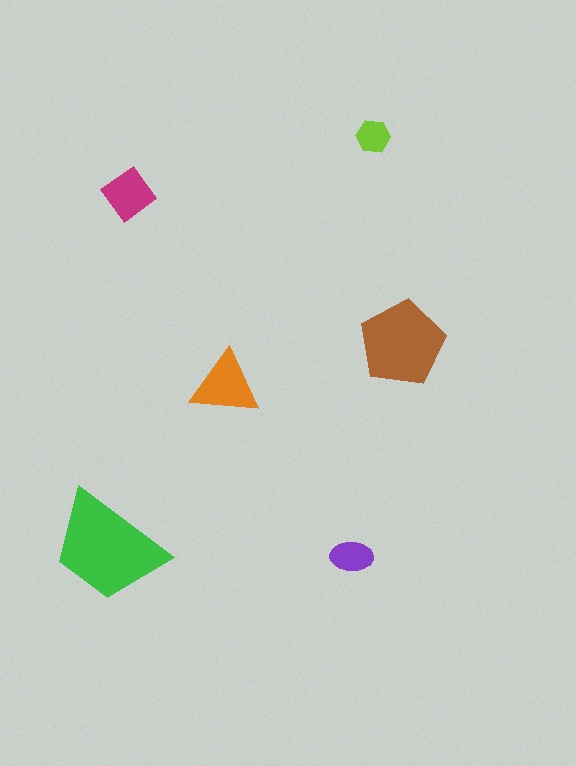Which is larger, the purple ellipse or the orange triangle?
The orange triangle.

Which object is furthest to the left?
The green trapezoid is leftmost.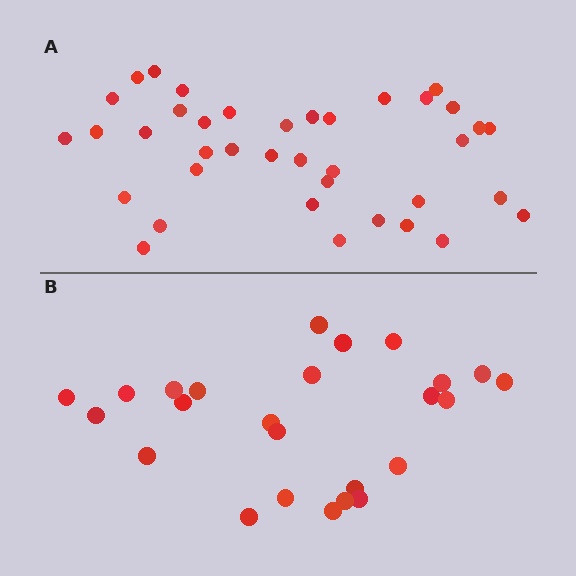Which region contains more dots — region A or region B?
Region A (the top region) has more dots.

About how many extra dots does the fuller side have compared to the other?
Region A has approximately 15 more dots than region B.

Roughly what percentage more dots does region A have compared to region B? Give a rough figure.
About 50% more.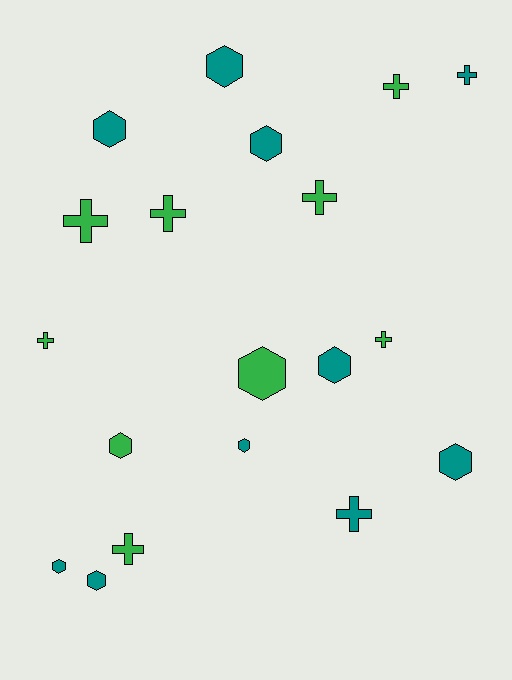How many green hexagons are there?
There are 2 green hexagons.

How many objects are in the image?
There are 19 objects.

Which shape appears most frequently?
Hexagon, with 10 objects.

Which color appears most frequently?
Teal, with 10 objects.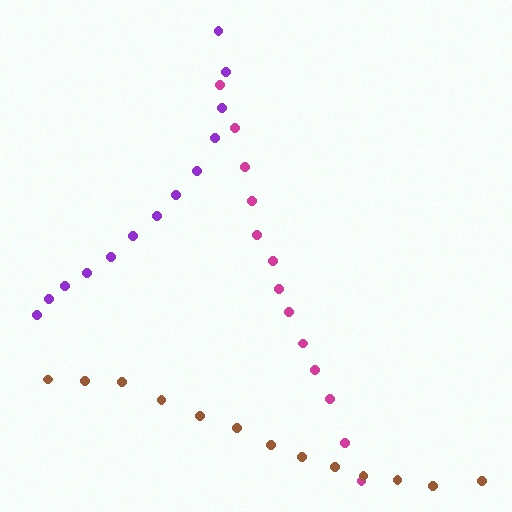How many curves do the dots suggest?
There are 3 distinct paths.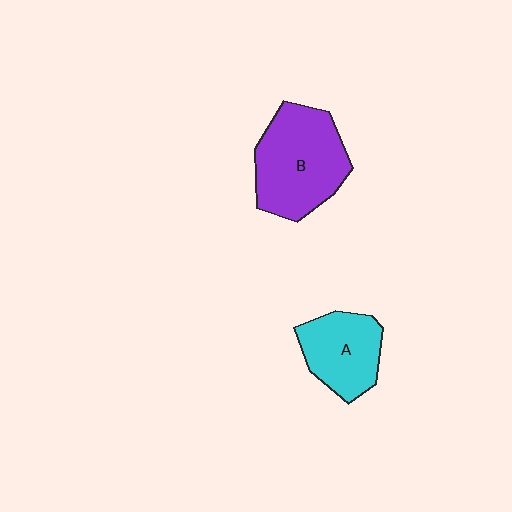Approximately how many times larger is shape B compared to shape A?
Approximately 1.5 times.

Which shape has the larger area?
Shape B (purple).